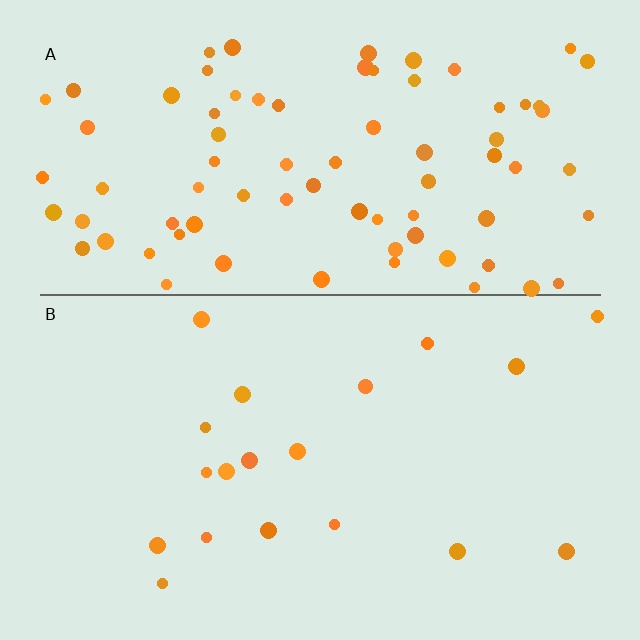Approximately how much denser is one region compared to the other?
Approximately 4.3× — region A over region B.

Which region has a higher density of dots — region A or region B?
A (the top).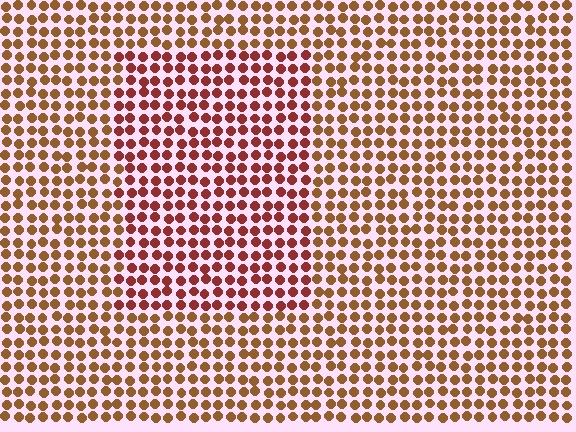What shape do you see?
I see a rectangle.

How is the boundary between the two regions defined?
The boundary is defined purely by a slight shift in hue (about 30 degrees). Spacing, size, and orientation are identical on both sides.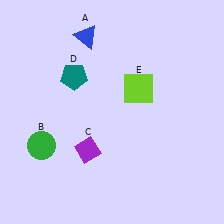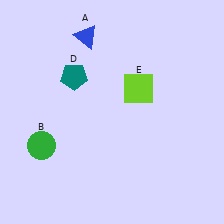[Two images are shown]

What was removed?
The purple diamond (C) was removed in Image 2.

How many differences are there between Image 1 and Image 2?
There is 1 difference between the two images.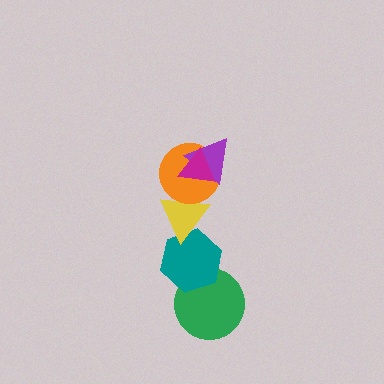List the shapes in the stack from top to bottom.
From top to bottom: the magenta triangle, the purple triangle, the orange circle, the yellow triangle, the teal hexagon, the green circle.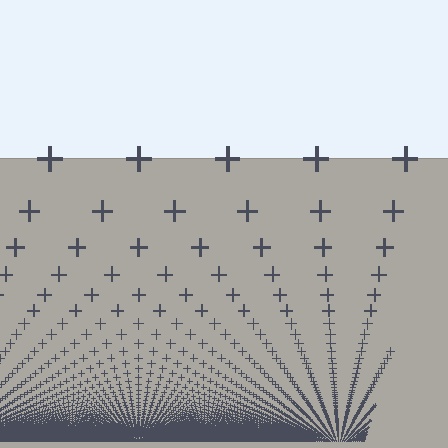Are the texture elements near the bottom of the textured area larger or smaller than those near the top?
Smaller. The gradient is inverted — elements near the bottom are smaller and denser.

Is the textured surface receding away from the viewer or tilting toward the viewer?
The surface appears to tilt toward the viewer. Texture elements get larger and sparser toward the top.